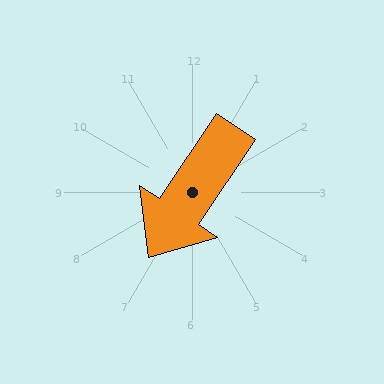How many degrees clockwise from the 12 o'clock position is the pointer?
Approximately 214 degrees.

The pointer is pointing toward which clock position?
Roughly 7 o'clock.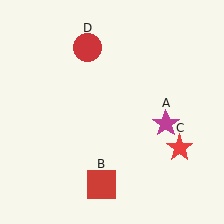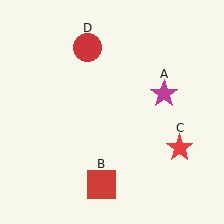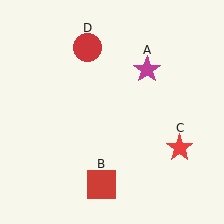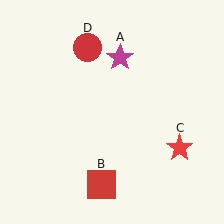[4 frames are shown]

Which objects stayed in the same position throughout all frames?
Red square (object B) and red star (object C) and red circle (object D) remained stationary.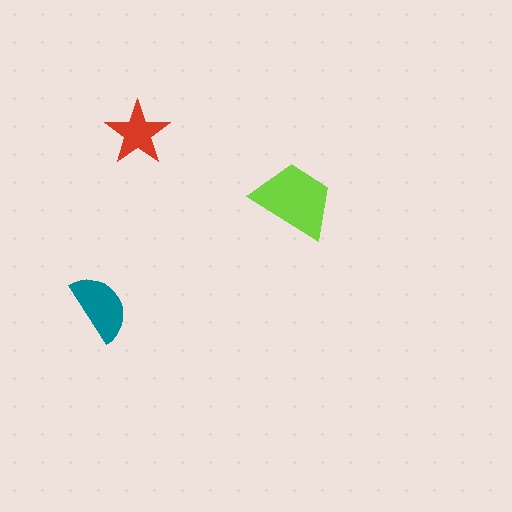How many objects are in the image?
There are 3 objects in the image.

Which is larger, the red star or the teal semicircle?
The teal semicircle.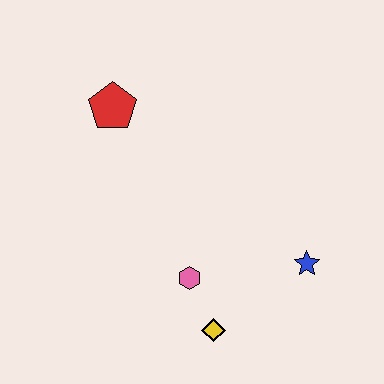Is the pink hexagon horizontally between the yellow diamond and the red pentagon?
Yes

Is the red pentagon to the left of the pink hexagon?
Yes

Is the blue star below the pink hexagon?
No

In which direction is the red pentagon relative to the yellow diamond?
The red pentagon is above the yellow diamond.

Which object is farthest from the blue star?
The red pentagon is farthest from the blue star.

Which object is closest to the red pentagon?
The pink hexagon is closest to the red pentagon.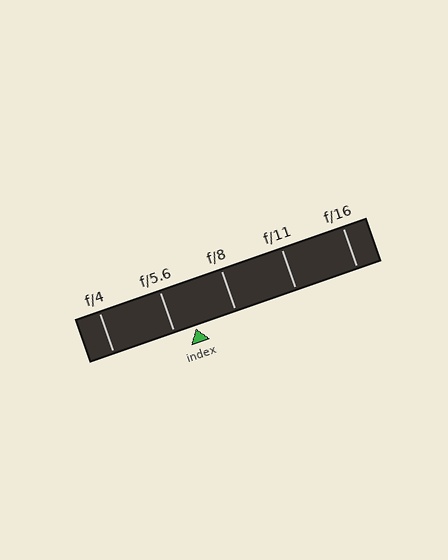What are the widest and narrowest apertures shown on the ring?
The widest aperture shown is f/4 and the narrowest is f/16.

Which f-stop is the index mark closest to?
The index mark is closest to f/5.6.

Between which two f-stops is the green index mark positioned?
The index mark is between f/5.6 and f/8.